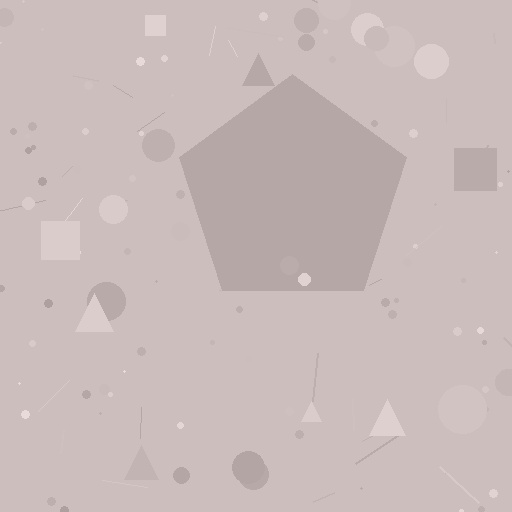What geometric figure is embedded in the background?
A pentagon is embedded in the background.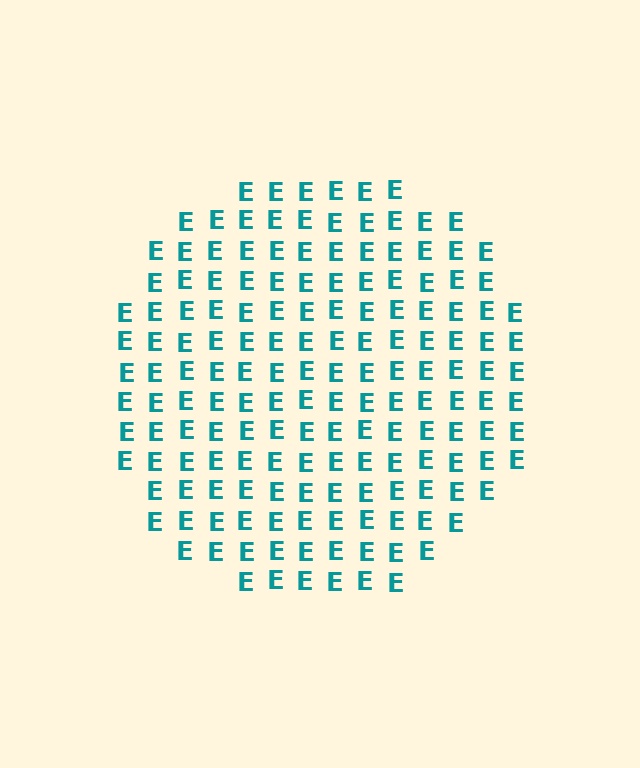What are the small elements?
The small elements are letter E's.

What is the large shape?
The large shape is a circle.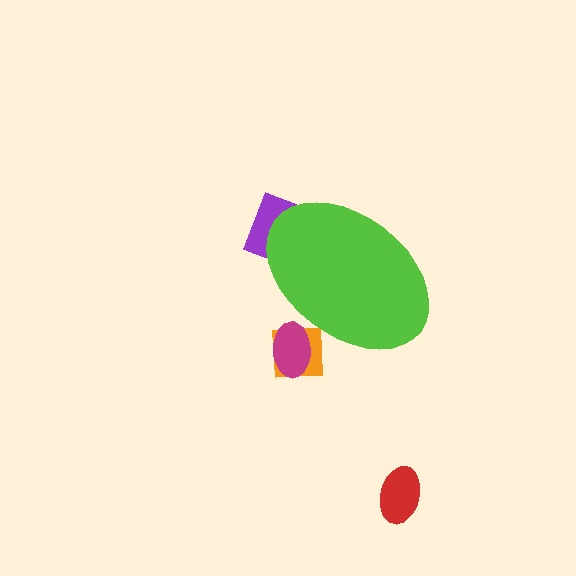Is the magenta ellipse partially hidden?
Yes, the magenta ellipse is partially hidden behind the lime ellipse.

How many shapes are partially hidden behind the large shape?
3 shapes are partially hidden.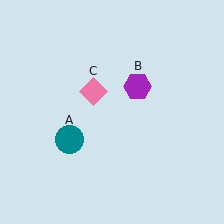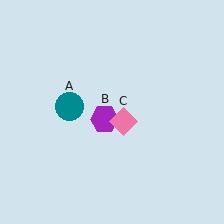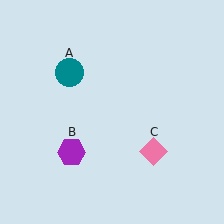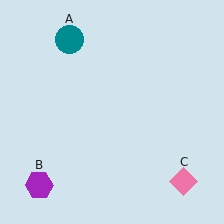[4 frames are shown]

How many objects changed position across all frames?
3 objects changed position: teal circle (object A), purple hexagon (object B), pink diamond (object C).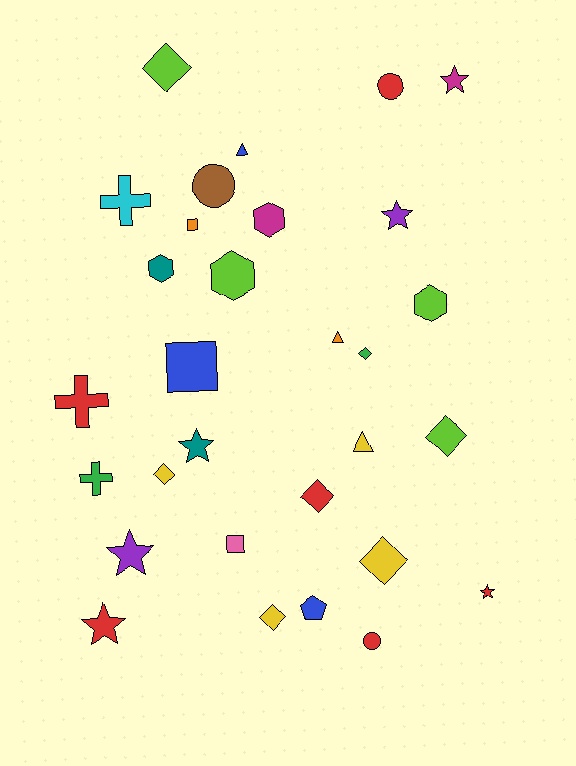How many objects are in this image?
There are 30 objects.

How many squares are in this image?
There are 3 squares.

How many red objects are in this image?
There are 6 red objects.